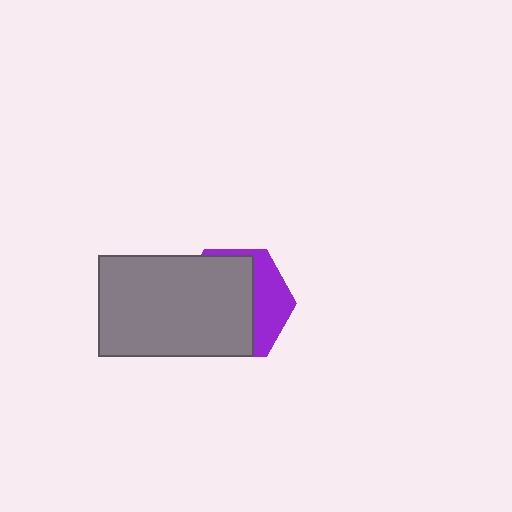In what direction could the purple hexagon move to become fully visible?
The purple hexagon could move right. That would shift it out from behind the gray rectangle entirely.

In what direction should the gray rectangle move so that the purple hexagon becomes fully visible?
The gray rectangle should move left. That is the shortest direction to clear the overlap and leave the purple hexagon fully visible.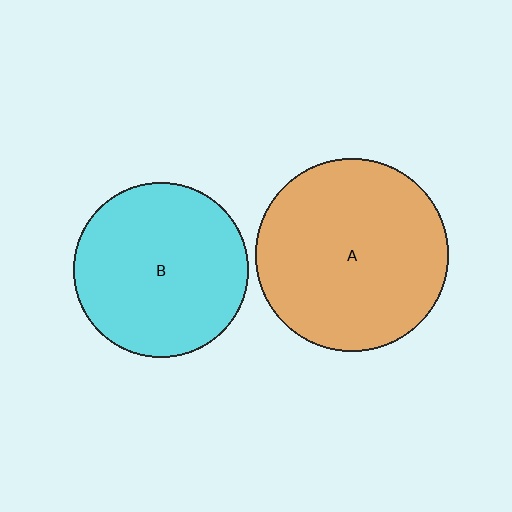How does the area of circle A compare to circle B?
Approximately 1.2 times.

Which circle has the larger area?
Circle A (orange).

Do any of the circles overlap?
No, none of the circles overlap.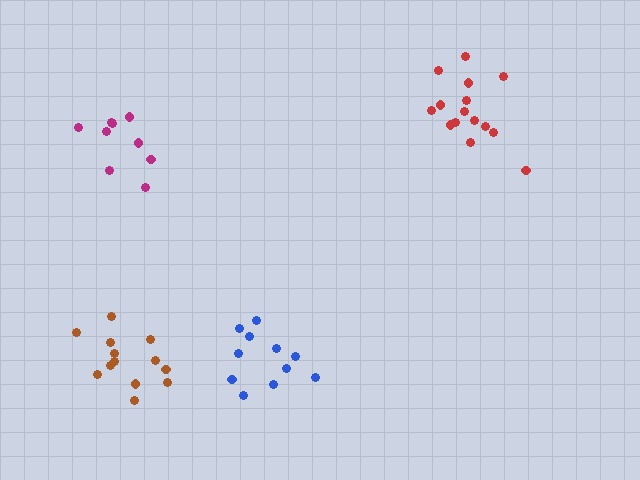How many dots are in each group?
Group 1: 11 dots, Group 2: 15 dots, Group 3: 13 dots, Group 4: 9 dots (48 total).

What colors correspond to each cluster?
The clusters are colored: blue, red, brown, magenta.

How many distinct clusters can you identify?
There are 4 distinct clusters.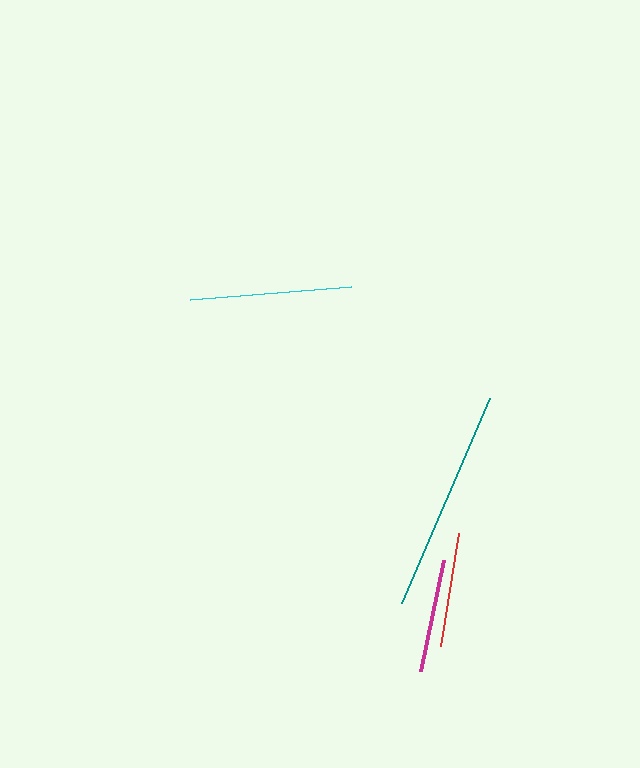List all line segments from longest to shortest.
From longest to shortest: teal, cyan, red, magenta.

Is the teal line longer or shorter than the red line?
The teal line is longer than the red line.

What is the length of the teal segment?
The teal segment is approximately 223 pixels long.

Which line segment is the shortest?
The magenta line is the shortest at approximately 114 pixels.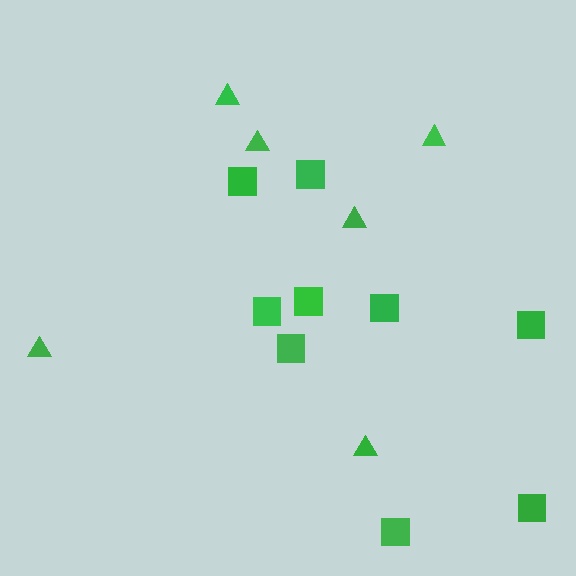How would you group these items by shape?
There are 2 groups: one group of triangles (6) and one group of squares (9).